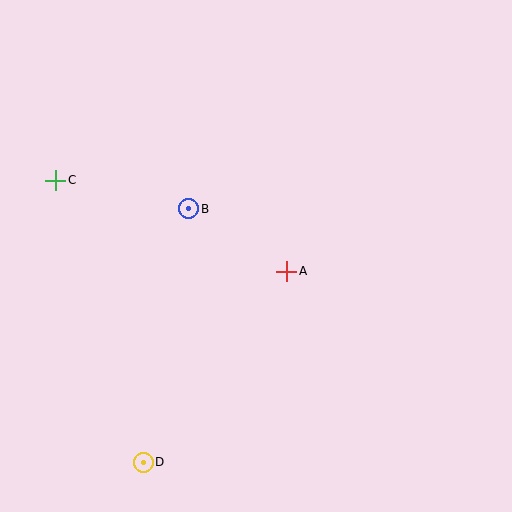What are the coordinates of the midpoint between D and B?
The midpoint between D and B is at (166, 336).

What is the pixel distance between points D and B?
The distance between D and B is 258 pixels.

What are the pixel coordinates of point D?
Point D is at (143, 462).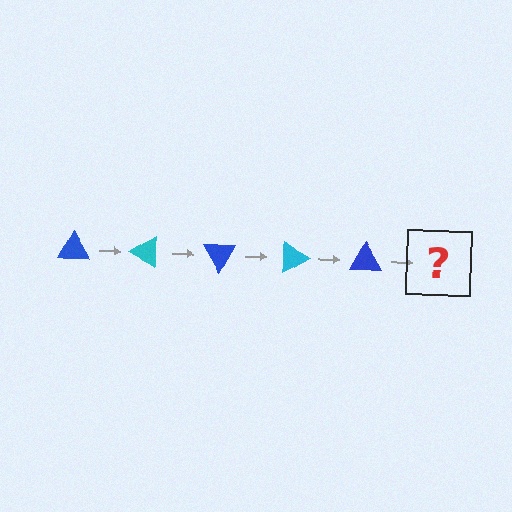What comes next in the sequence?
The next element should be a cyan triangle, rotated 150 degrees from the start.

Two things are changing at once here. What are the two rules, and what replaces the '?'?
The two rules are that it rotates 30 degrees each step and the color cycles through blue and cyan. The '?' should be a cyan triangle, rotated 150 degrees from the start.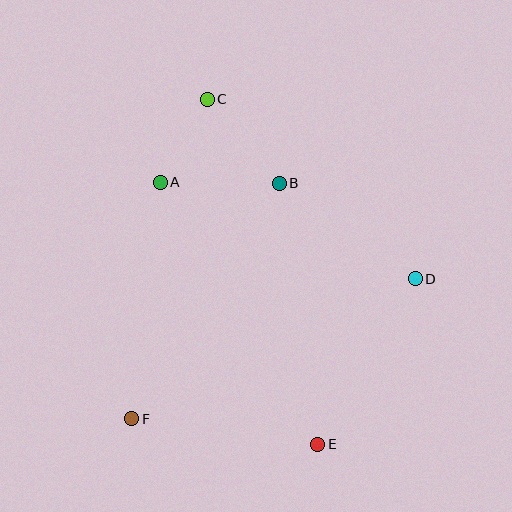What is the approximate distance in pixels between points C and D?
The distance between C and D is approximately 275 pixels.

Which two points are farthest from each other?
Points C and E are farthest from each other.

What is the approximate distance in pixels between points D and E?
The distance between D and E is approximately 192 pixels.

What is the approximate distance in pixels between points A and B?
The distance between A and B is approximately 119 pixels.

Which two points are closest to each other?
Points A and C are closest to each other.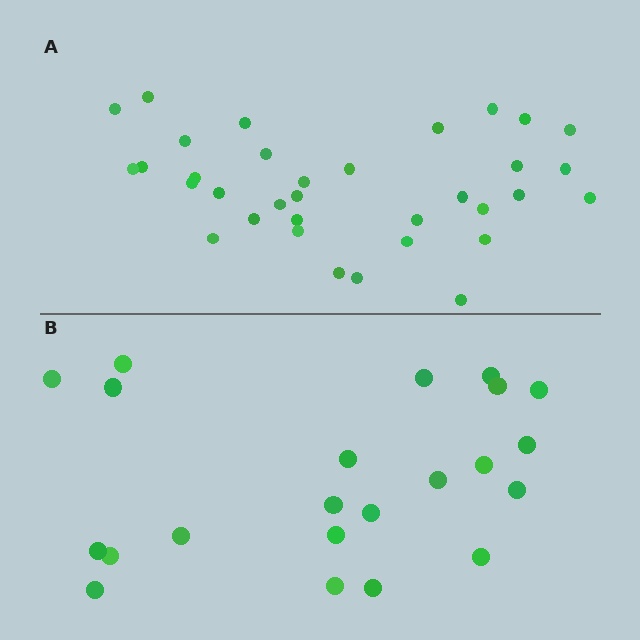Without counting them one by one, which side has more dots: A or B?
Region A (the top region) has more dots.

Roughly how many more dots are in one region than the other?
Region A has roughly 12 or so more dots than region B.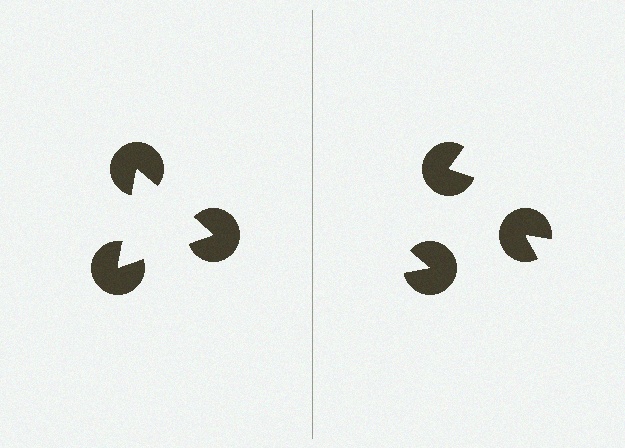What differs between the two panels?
The pac-man discs are positioned identically on both sides; only the wedge orientations differ. On the left they align to a triangle; on the right they are misaligned.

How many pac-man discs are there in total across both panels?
6 — 3 on each side.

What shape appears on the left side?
An illusory triangle.